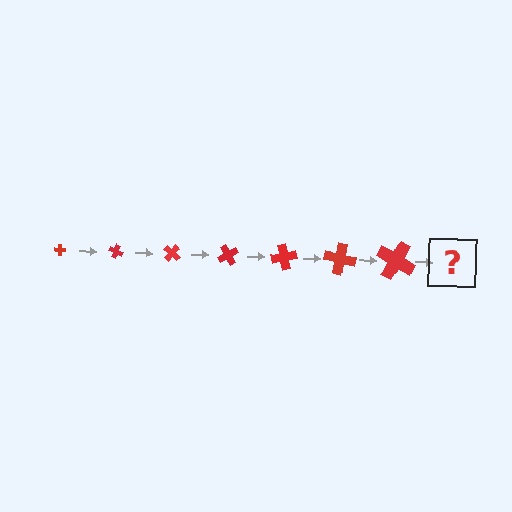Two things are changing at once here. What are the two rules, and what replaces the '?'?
The two rules are that the cross grows larger each step and it rotates 20 degrees each step. The '?' should be a cross, larger than the previous one and rotated 140 degrees from the start.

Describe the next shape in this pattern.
It should be a cross, larger than the previous one and rotated 140 degrees from the start.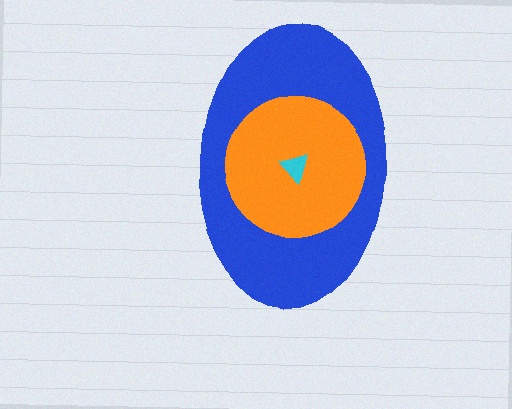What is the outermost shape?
The blue ellipse.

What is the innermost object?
The cyan triangle.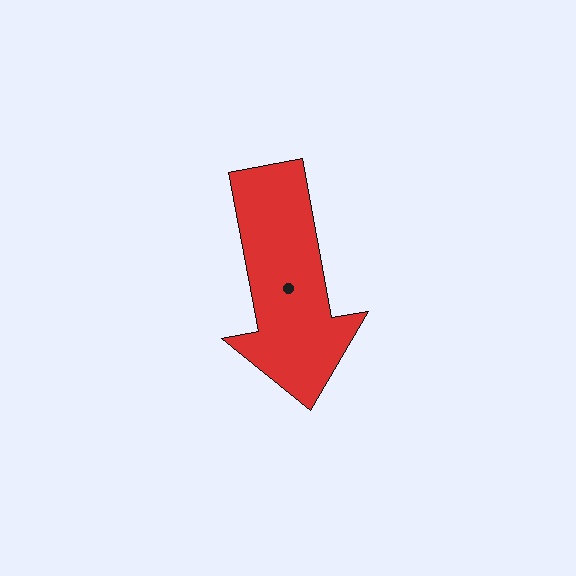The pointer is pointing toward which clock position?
Roughly 6 o'clock.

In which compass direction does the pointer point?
South.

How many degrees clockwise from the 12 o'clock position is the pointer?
Approximately 170 degrees.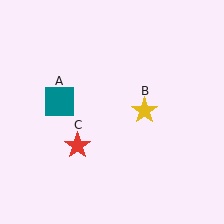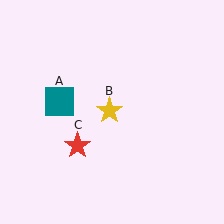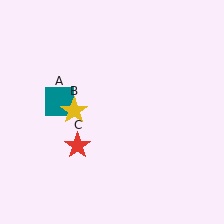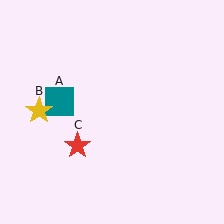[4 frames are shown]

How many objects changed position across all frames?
1 object changed position: yellow star (object B).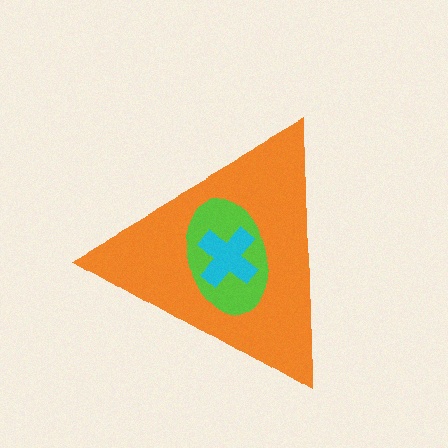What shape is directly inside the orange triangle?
The lime ellipse.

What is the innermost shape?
The cyan cross.